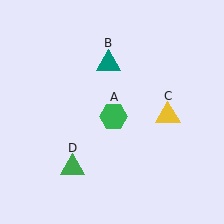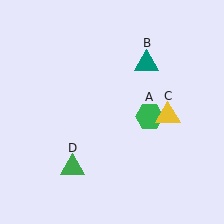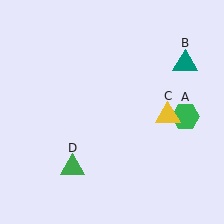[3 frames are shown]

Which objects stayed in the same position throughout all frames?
Yellow triangle (object C) and green triangle (object D) remained stationary.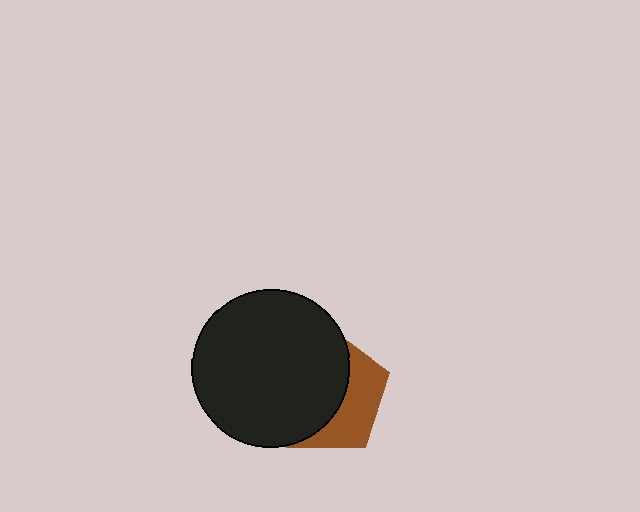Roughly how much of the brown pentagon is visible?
A small part of it is visible (roughly 37%).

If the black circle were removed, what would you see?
You would see the complete brown pentagon.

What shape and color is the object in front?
The object in front is a black circle.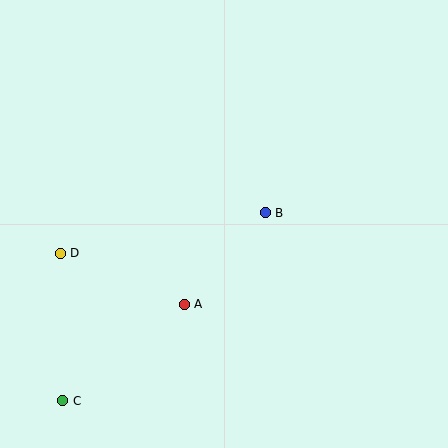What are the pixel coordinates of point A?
Point A is at (184, 304).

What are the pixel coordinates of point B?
Point B is at (265, 213).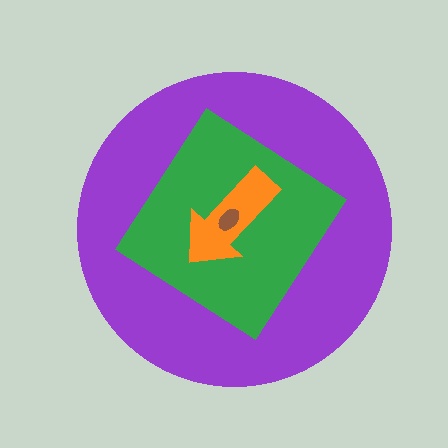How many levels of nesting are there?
4.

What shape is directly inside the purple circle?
The green diamond.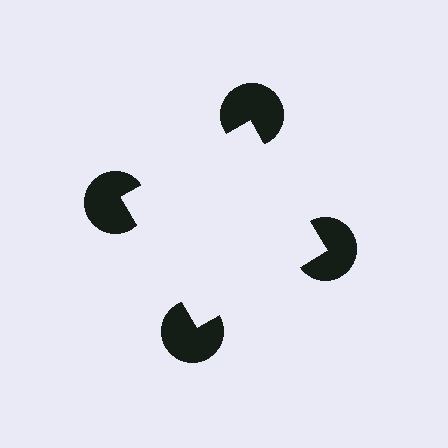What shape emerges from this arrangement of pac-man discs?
An illusory square — its edges are inferred from the aligned wedge cuts in the pac-man discs, not physically drawn.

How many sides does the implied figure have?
4 sides.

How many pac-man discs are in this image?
There are 4 — one at each vertex of the illusory square.